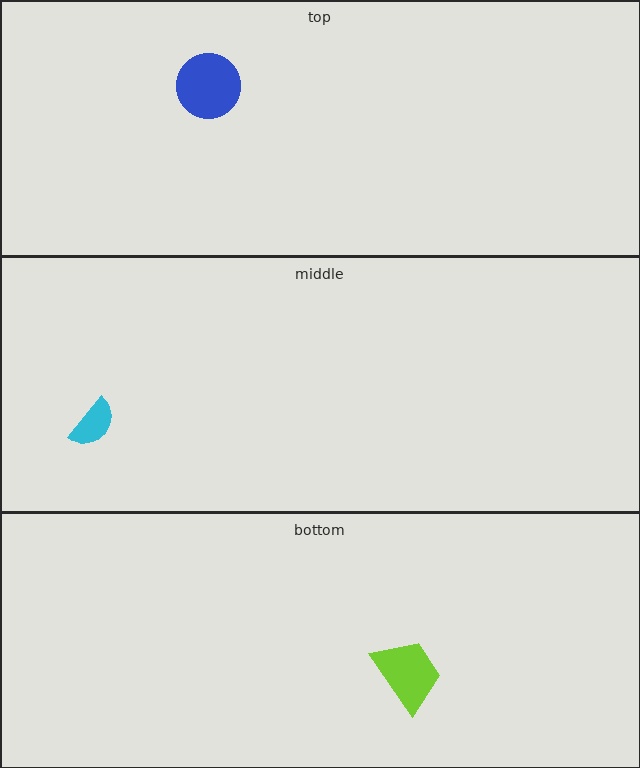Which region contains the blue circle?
The top region.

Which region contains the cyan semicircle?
The middle region.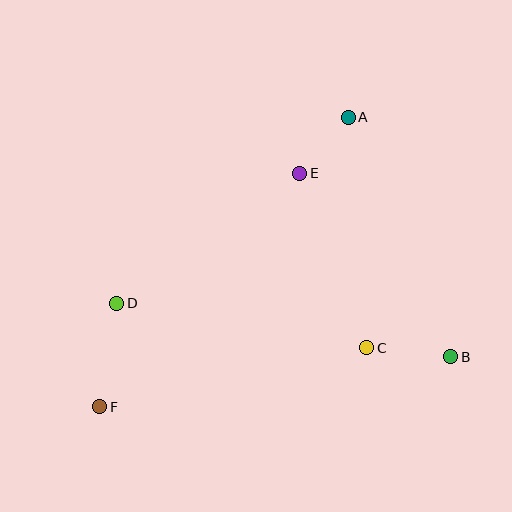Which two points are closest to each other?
Points A and E are closest to each other.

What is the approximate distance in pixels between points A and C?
The distance between A and C is approximately 231 pixels.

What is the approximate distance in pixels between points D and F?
The distance between D and F is approximately 105 pixels.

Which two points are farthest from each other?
Points A and F are farthest from each other.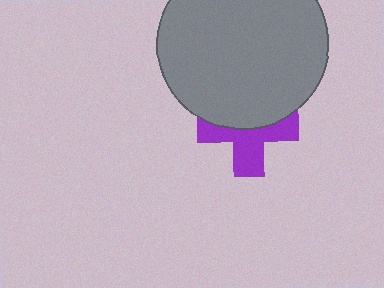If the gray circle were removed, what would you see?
You would see the complete purple cross.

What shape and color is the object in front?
The object in front is a gray circle.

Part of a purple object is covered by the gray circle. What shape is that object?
It is a cross.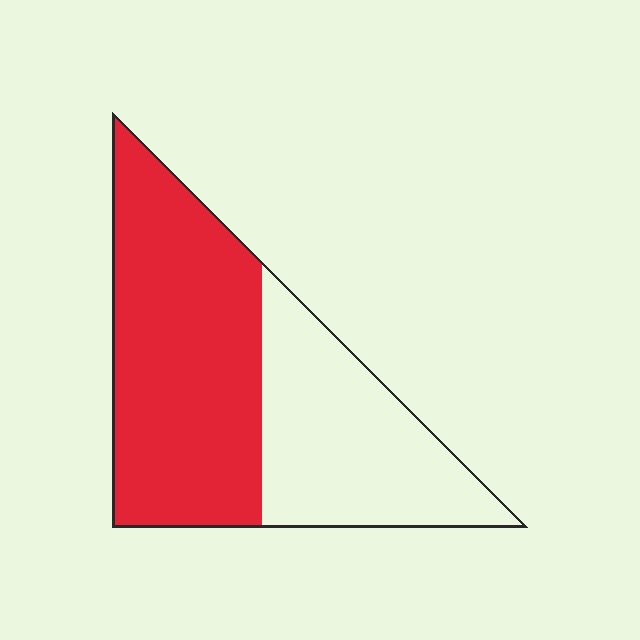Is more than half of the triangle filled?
Yes.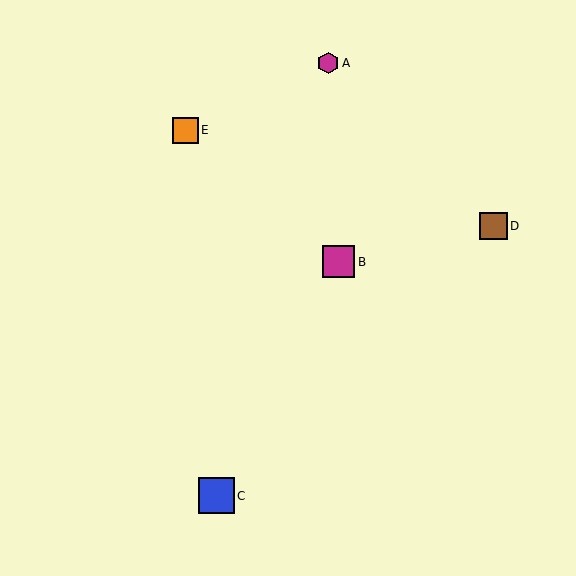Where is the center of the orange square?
The center of the orange square is at (185, 130).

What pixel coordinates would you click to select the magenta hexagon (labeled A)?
Click at (328, 63) to select the magenta hexagon A.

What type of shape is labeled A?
Shape A is a magenta hexagon.